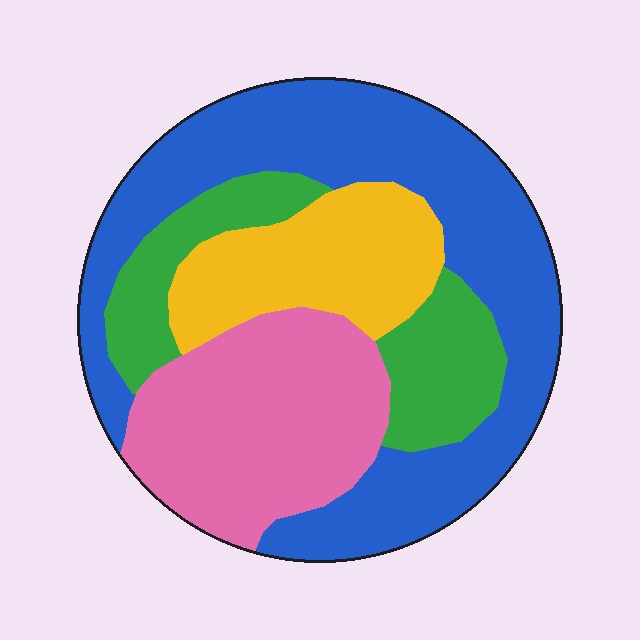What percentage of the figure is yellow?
Yellow takes up about one sixth (1/6) of the figure.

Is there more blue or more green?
Blue.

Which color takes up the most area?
Blue, at roughly 40%.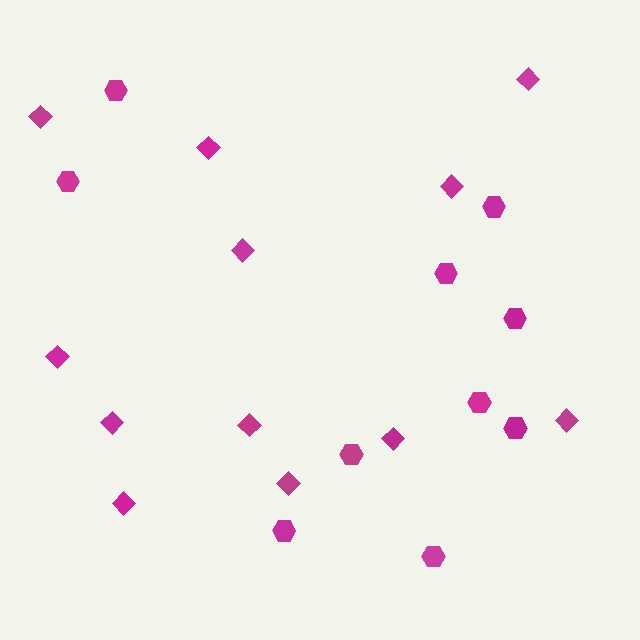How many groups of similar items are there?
There are 2 groups: one group of hexagons (10) and one group of diamonds (12).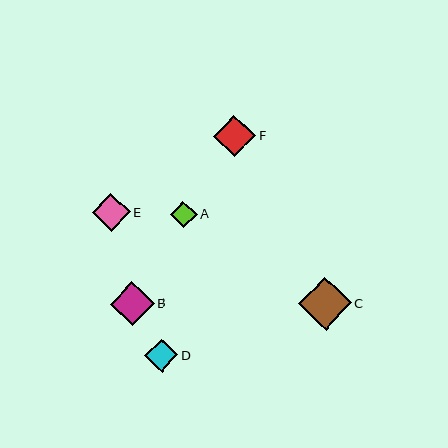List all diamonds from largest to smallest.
From largest to smallest: C, B, F, E, D, A.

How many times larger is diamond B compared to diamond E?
Diamond B is approximately 1.2 times the size of diamond E.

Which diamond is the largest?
Diamond C is the largest with a size of approximately 53 pixels.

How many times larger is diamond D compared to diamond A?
Diamond D is approximately 1.3 times the size of diamond A.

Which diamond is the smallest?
Diamond A is the smallest with a size of approximately 27 pixels.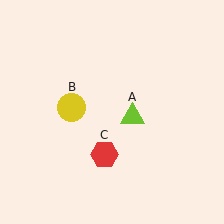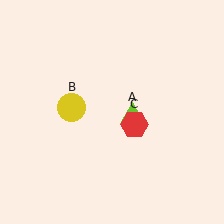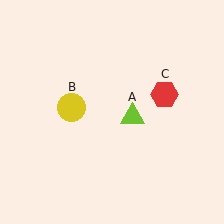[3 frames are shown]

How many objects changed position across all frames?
1 object changed position: red hexagon (object C).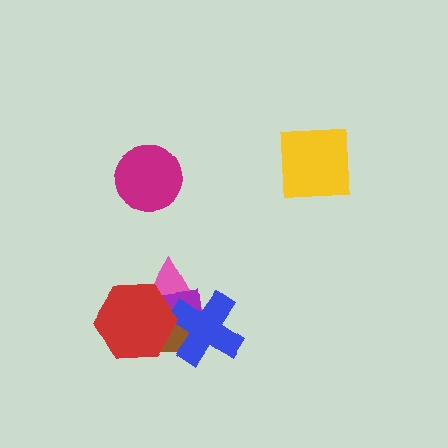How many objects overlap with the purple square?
4 objects overlap with the purple square.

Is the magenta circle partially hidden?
No, no other shape covers it.